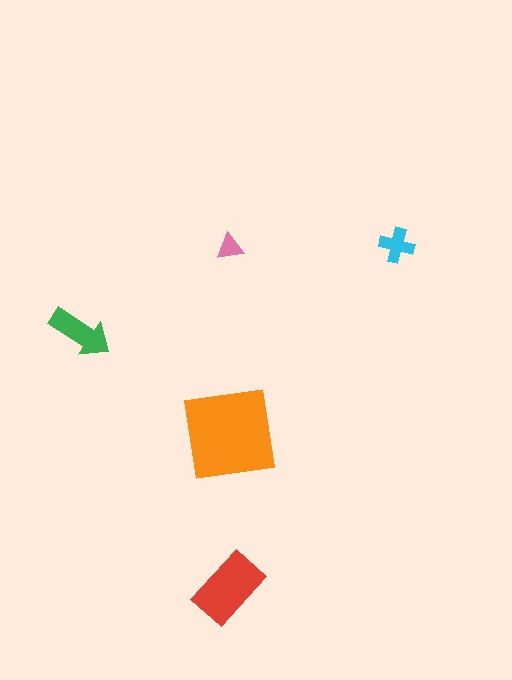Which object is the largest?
The orange square.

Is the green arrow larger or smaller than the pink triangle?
Larger.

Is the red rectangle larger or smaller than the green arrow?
Larger.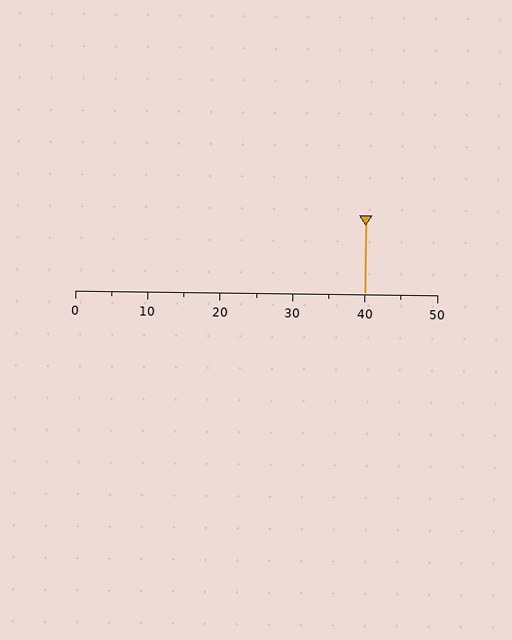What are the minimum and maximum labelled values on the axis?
The axis runs from 0 to 50.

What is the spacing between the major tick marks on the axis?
The major ticks are spaced 10 apart.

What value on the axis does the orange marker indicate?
The marker indicates approximately 40.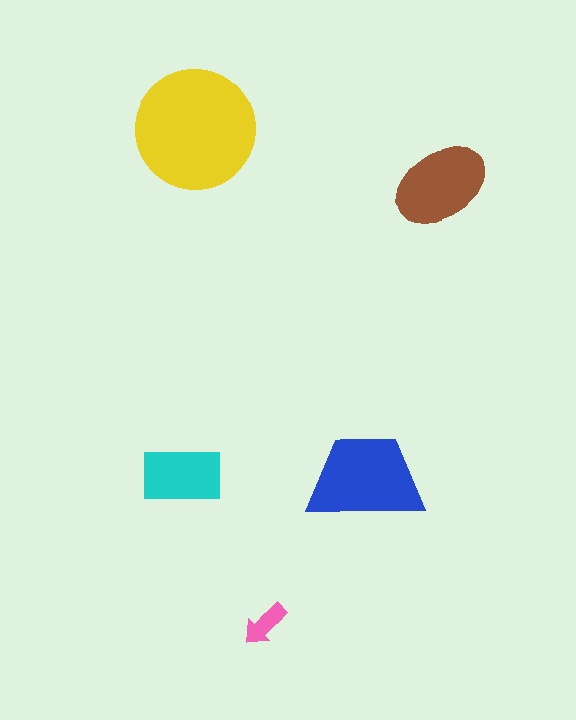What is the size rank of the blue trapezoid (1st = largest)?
2nd.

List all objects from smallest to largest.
The pink arrow, the cyan rectangle, the brown ellipse, the blue trapezoid, the yellow circle.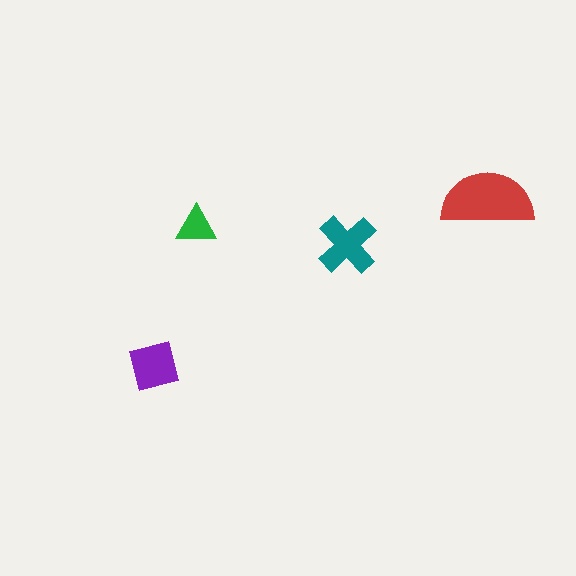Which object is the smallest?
The green triangle.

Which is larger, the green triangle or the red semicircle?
The red semicircle.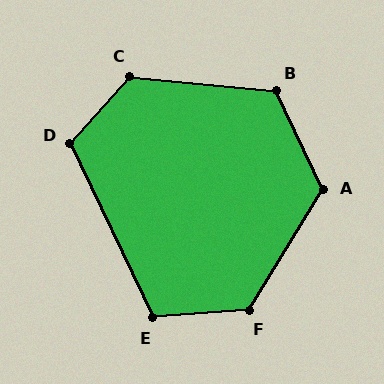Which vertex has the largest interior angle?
C, at approximately 126 degrees.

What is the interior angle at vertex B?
Approximately 121 degrees (obtuse).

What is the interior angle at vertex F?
Approximately 126 degrees (obtuse).